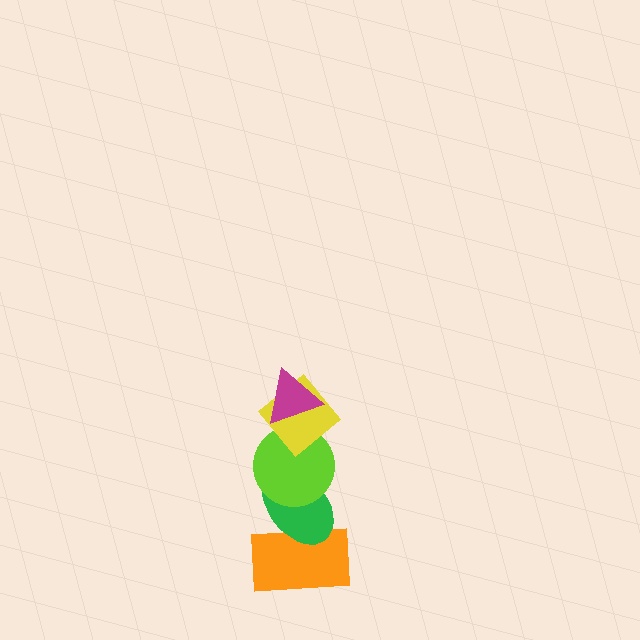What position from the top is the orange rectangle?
The orange rectangle is 5th from the top.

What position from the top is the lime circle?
The lime circle is 3rd from the top.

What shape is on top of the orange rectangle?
The green ellipse is on top of the orange rectangle.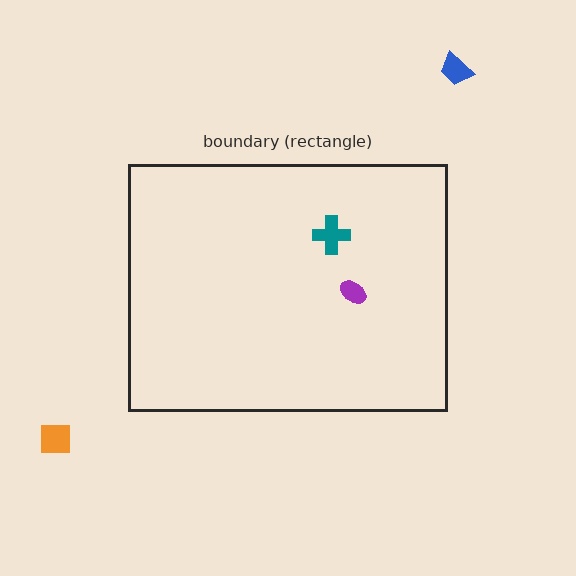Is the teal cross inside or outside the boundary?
Inside.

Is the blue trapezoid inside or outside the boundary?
Outside.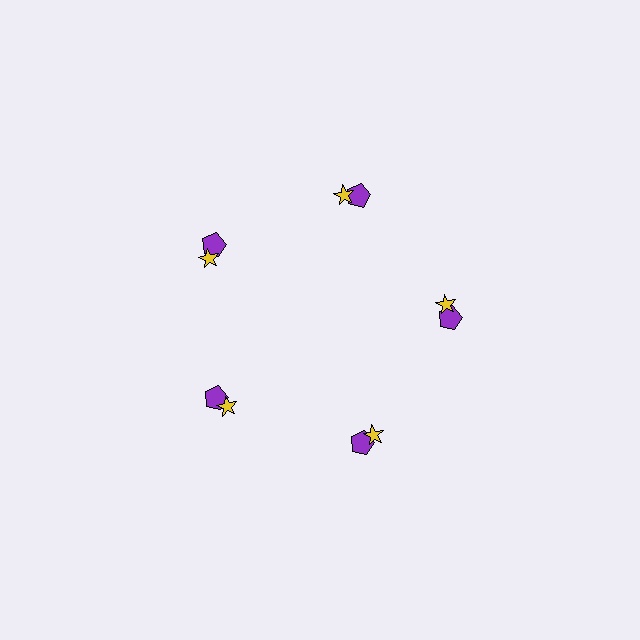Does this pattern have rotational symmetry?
Yes, this pattern has 5-fold rotational symmetry. It looks the same after rotating 72 degrees around the center.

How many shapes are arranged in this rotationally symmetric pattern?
There are 10 shapes, arranged in 5 groups of 2.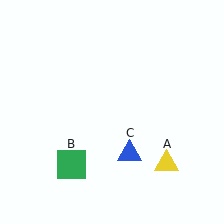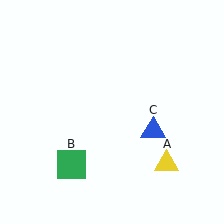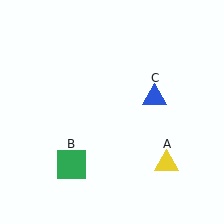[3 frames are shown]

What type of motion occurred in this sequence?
The blue triangle (object C) rotated counterclockwise around the center of the scene.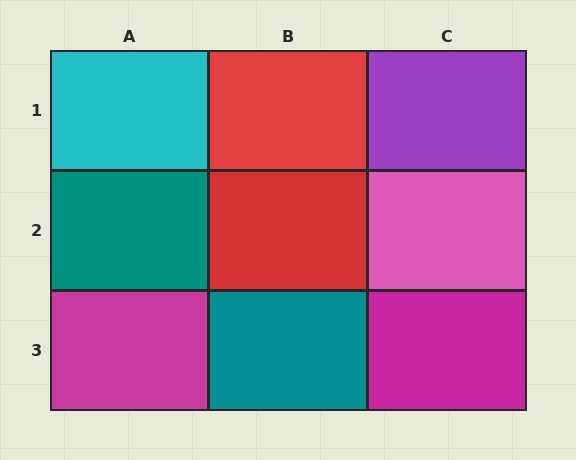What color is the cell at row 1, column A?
Cyan.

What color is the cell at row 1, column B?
Red.